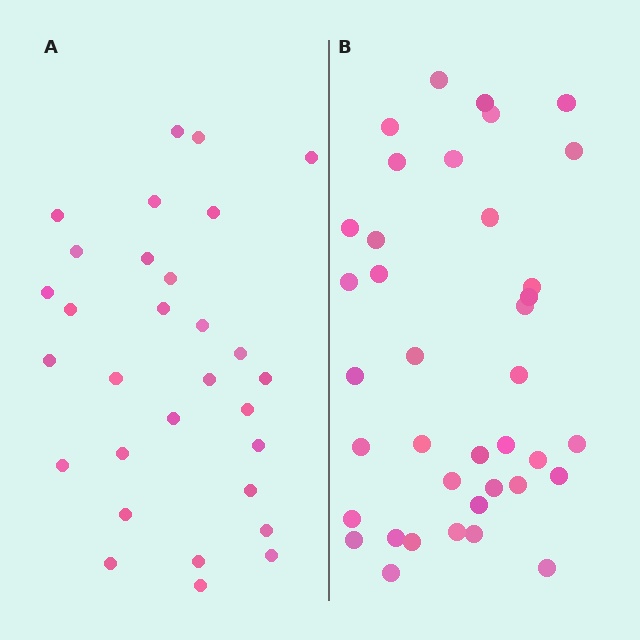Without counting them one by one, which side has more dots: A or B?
Region B (the right region) has more dots.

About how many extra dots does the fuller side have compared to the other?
Region B has roughly 8 or so more dots than region A.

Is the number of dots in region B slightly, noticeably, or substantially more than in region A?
Region B has noticeably more, but not dramatically so. The ratio is roughly 1.3 to 1.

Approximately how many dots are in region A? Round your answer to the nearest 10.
About 30 dots.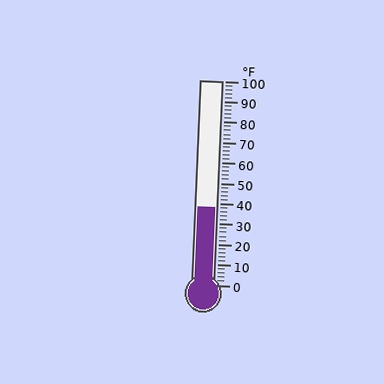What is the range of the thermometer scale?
The thermometer scale ranges from 0°F to 100°F.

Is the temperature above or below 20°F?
The temperature is above 20°F.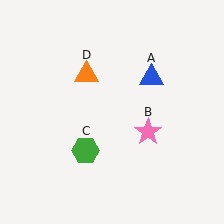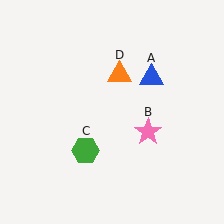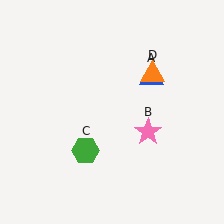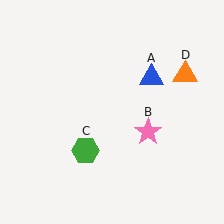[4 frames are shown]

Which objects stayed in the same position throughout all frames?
Blue triangle (object A) and pink star (object B) and green hexagon (object C) remained stationary.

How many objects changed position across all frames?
1 object changed position: orange triangle (object D).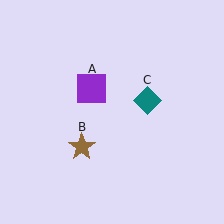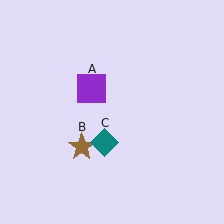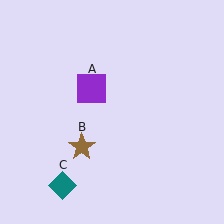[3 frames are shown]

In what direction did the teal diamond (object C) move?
The teal diamond (object C) moved down and to the left.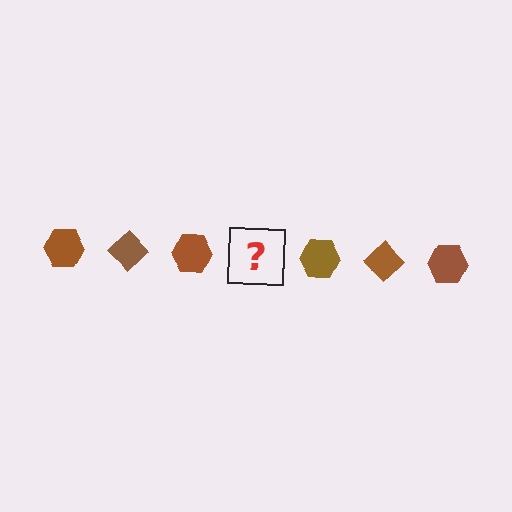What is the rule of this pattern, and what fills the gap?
The rule is that the pattern cycles through hexagon, diamond shapes in brown. The gap should be filled with a brown diamond.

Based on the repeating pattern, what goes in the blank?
The blank should be a brown diamond.